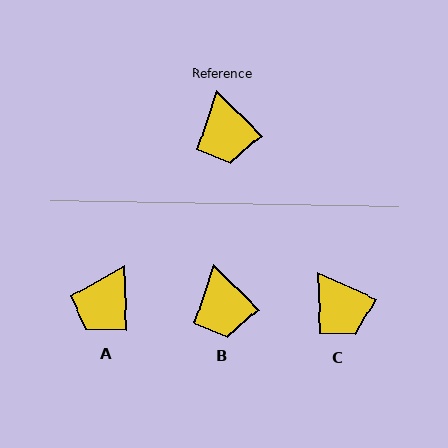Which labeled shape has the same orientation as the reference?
B.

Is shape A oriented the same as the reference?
No, it is off by about 42 degrees.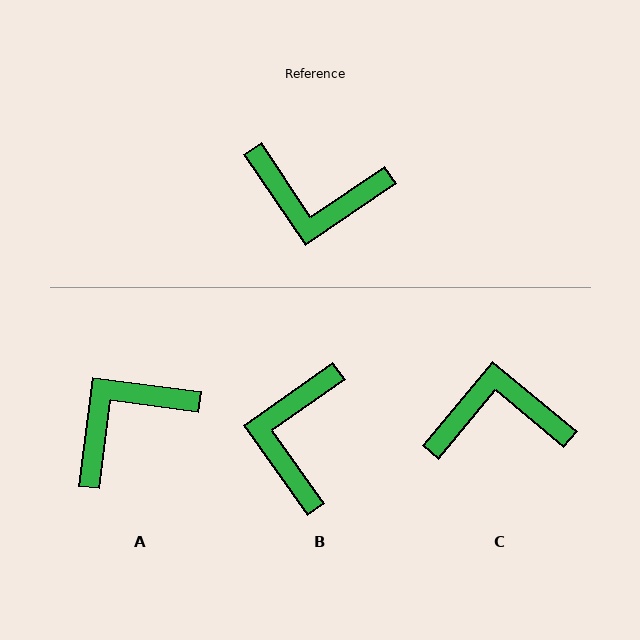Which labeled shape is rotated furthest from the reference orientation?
C, about 164 degrees away.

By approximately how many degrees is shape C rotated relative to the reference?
Approximately 164 degrees clockwise.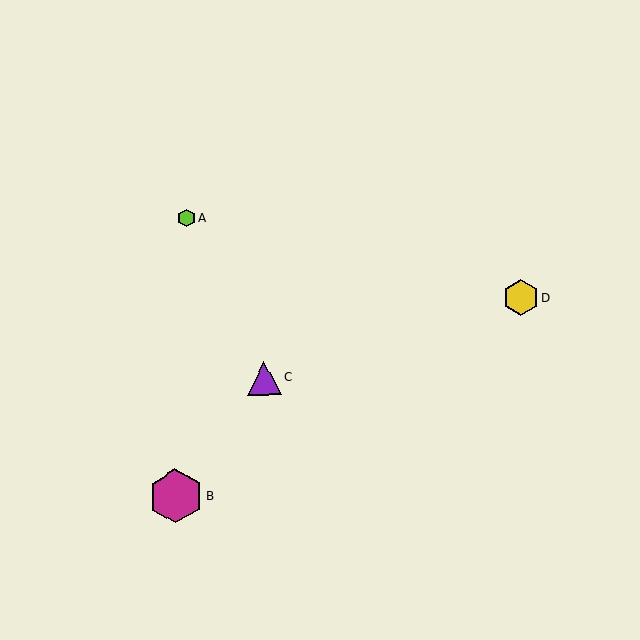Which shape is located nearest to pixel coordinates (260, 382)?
The purple triangle (labeled C) at (264, 378) is nearest to that location.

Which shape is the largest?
The magenta hexagon (labeled B) is the largest.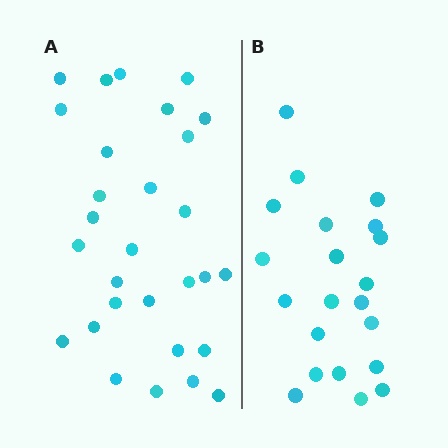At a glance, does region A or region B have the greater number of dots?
Region A (the left region) has more dots.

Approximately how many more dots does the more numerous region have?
Region A has roughly 8 or so more dots than region B.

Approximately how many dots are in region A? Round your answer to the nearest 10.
About 30 dots. (The exact count is 29, which rounds to 30.)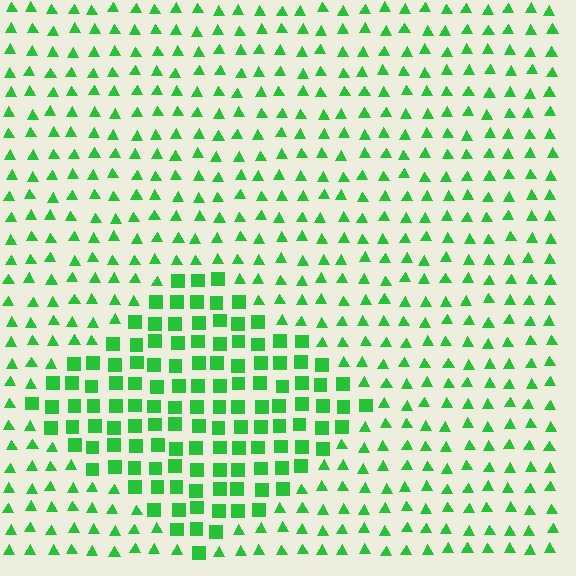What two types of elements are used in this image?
The image uses squares inside the diamond region and triangles outside it.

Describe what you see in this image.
The image is filled with small green elements arranged in a uniform grid. A diamond-shaped region contains squares, while the surrounding area contains triangles. The boundary is defined purely by the change in element shape.